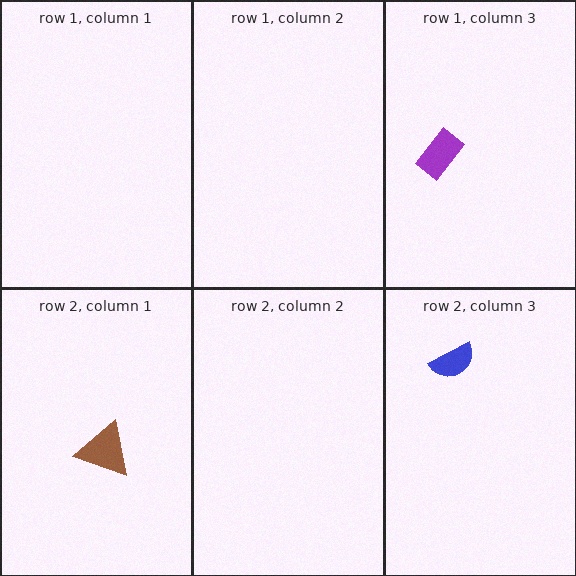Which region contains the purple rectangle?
The row 1, column 3 region.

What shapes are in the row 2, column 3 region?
The blue semicircle.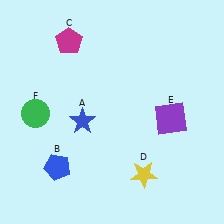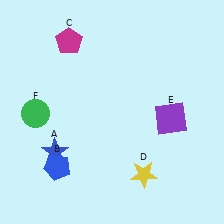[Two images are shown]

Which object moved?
The blue star (A) moved down.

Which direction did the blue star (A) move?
The blue star (A) moved down.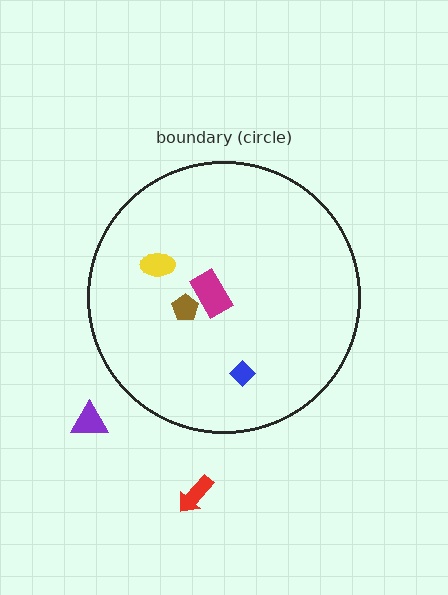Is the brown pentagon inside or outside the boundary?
Inside.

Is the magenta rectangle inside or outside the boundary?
Inside.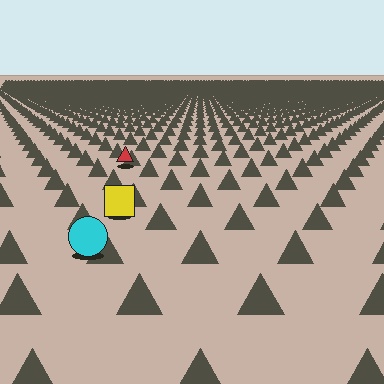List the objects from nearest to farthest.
From nearest to farthest: the cyan circle, the yellow square, the red triangle.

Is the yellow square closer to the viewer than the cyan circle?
No. The cyan circle is closer — you can tell from the texture gradient: the ground texture is coarser near it.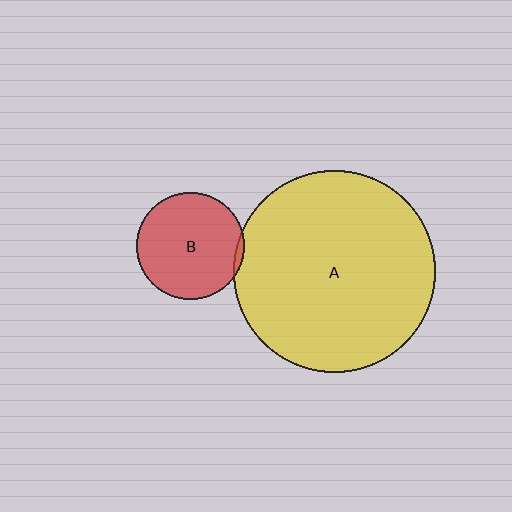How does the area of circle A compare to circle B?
Approximately 3.5 times.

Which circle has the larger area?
Circle A (yellow).